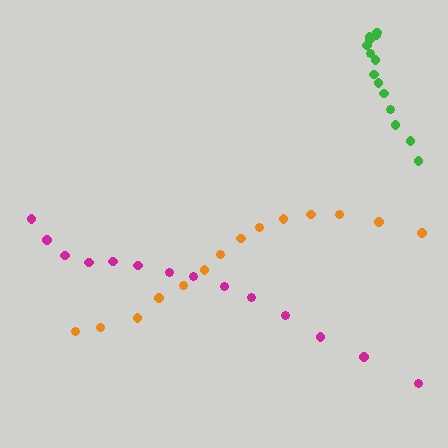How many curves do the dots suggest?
There are 3 distinct paths.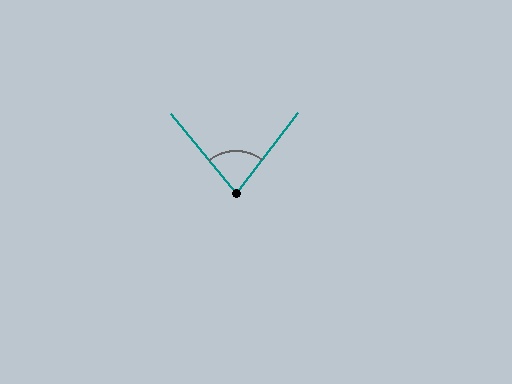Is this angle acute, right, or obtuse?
It is acute.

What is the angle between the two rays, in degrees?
Approximately 77 degrees.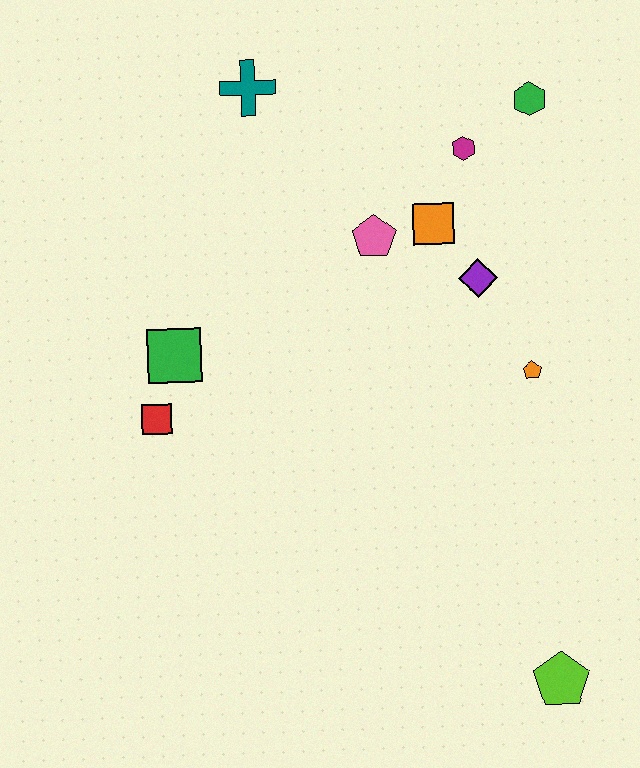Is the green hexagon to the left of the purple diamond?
No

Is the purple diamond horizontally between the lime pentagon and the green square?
Yes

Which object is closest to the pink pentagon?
The orange square is closest to the pink pentagon.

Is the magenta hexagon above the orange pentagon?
Yes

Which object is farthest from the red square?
The green hexagon is farthest from the red square.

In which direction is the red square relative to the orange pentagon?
The red square is to the left of the orange pentagon.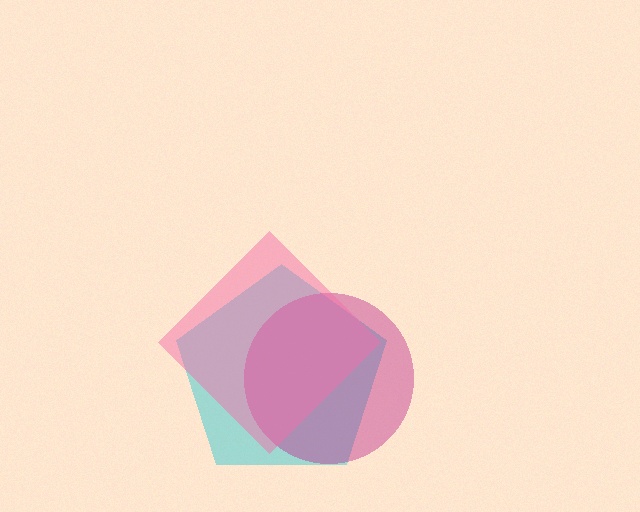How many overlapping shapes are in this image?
There are 3 overlapping shapes in the image.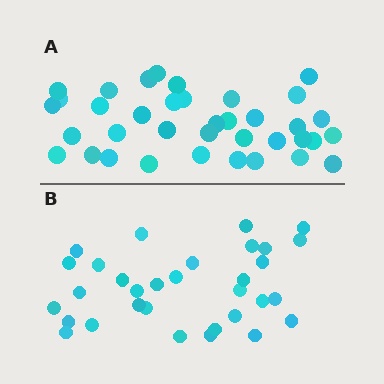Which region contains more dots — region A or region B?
Region A (the top region) has more dots.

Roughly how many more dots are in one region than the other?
Region A has about 5 more dots than region B.